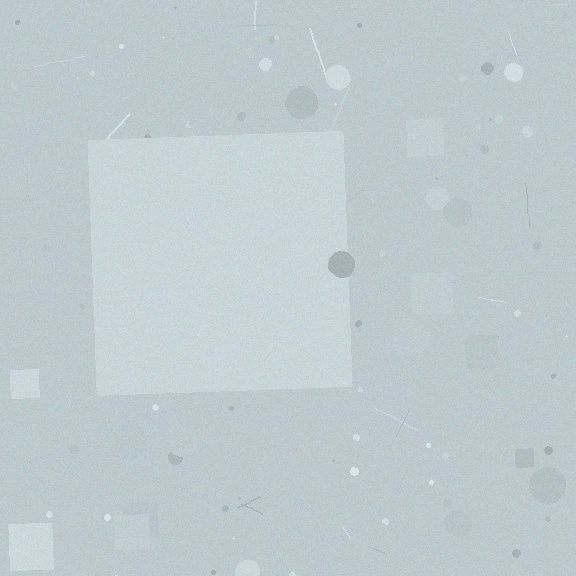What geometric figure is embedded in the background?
A square is embedded in the background.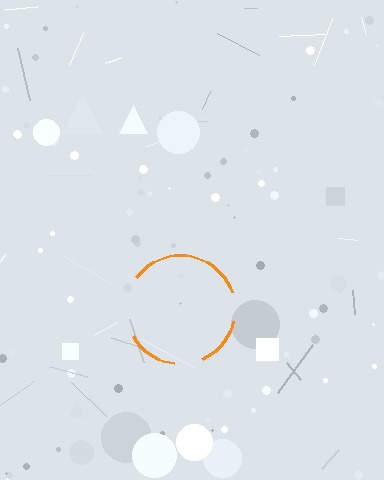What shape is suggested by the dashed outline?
The dashed outline suggests a circle.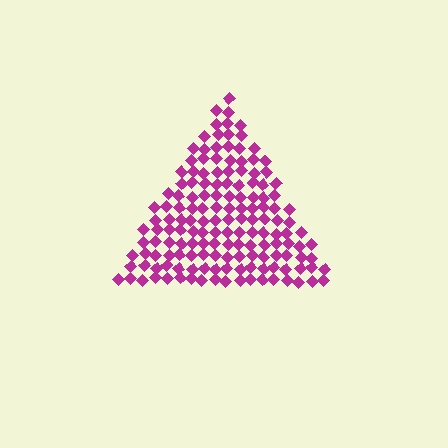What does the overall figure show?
The overall figure shows a triangle.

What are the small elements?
The small elements are diamonds.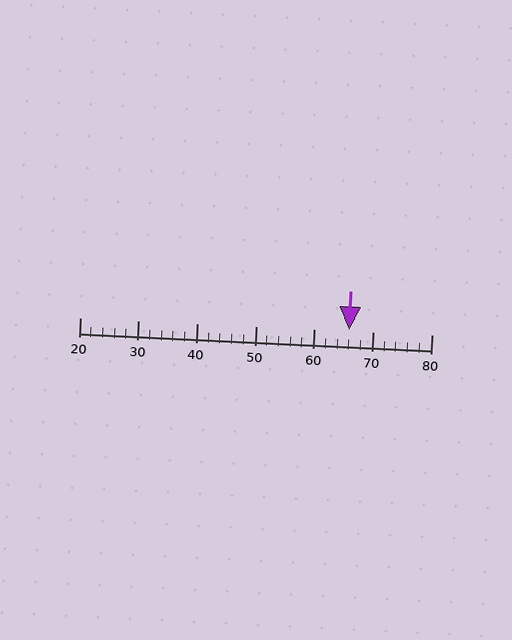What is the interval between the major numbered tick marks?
The major tick marks are spaced 10 units apart.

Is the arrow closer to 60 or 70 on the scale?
The arrow is closer to 70.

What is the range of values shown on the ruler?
The ruler shows values from 20 to 80.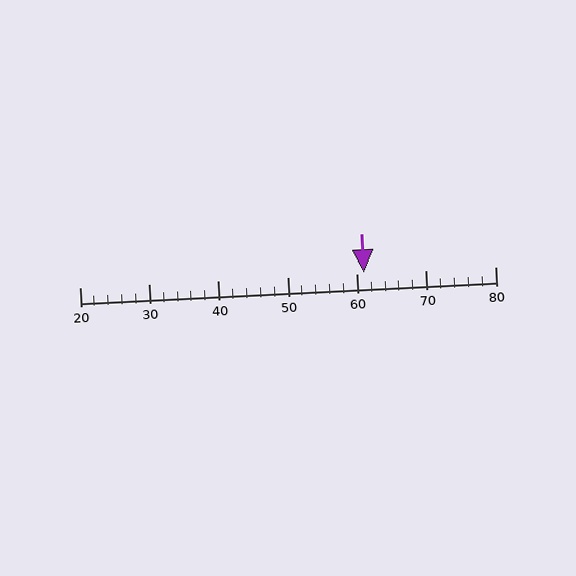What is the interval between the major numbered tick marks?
The major tick marks are spaced 10 units apart.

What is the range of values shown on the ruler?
The ruler shows values from 20 to 80.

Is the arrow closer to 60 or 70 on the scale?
The arrow is closer to 60.